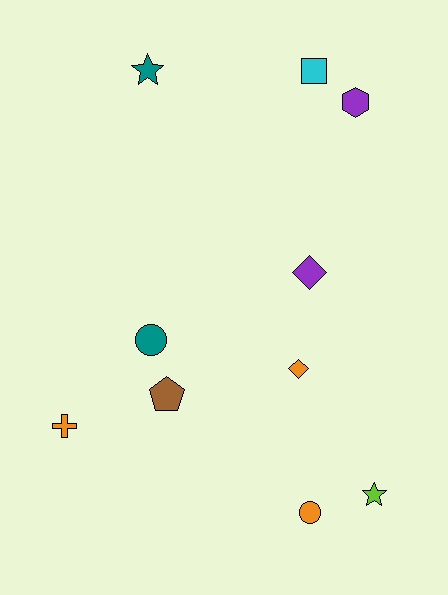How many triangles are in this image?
There are no triangles.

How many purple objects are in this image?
There are 2 purple objects.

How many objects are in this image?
There are 10 objects.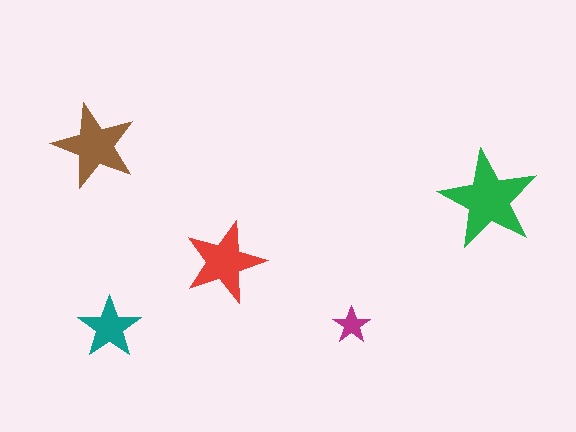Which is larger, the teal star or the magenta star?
The teal one.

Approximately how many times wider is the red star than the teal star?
About 1.5 times wider.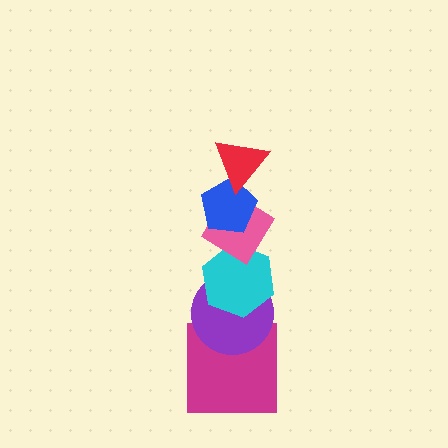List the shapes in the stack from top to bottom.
From top to bottom: the red triangle, the blue pentagon, the pink diamond, the cyan hexagon, the purple circle, the magenta square.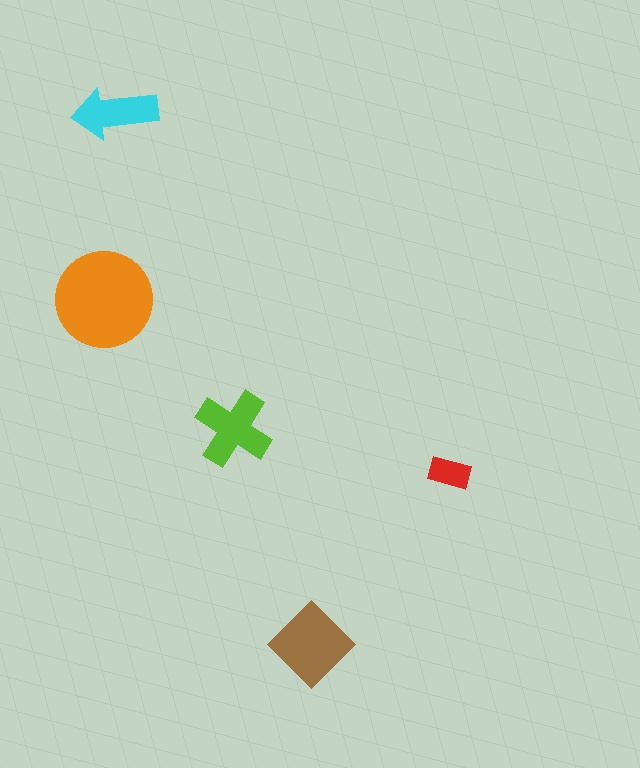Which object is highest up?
The cyan arrow is topmost.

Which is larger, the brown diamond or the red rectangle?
The brown diamond.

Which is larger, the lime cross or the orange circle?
The orange circle.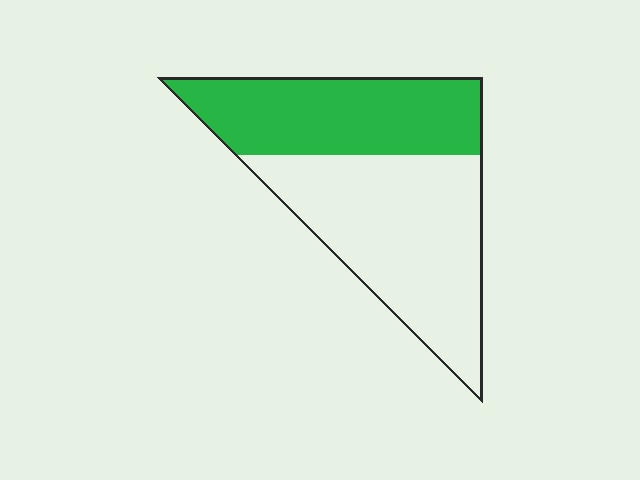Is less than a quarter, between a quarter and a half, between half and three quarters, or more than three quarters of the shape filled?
Between a quarter and a half.